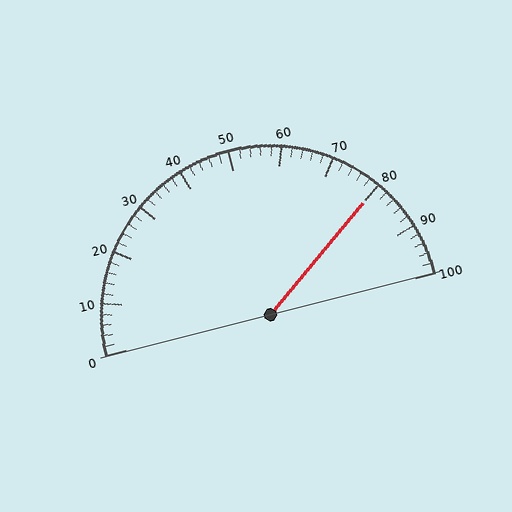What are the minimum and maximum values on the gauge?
The gauge ranges from 0 to 100.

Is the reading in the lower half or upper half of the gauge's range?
The reading is in the upper half of the range (0 to 100).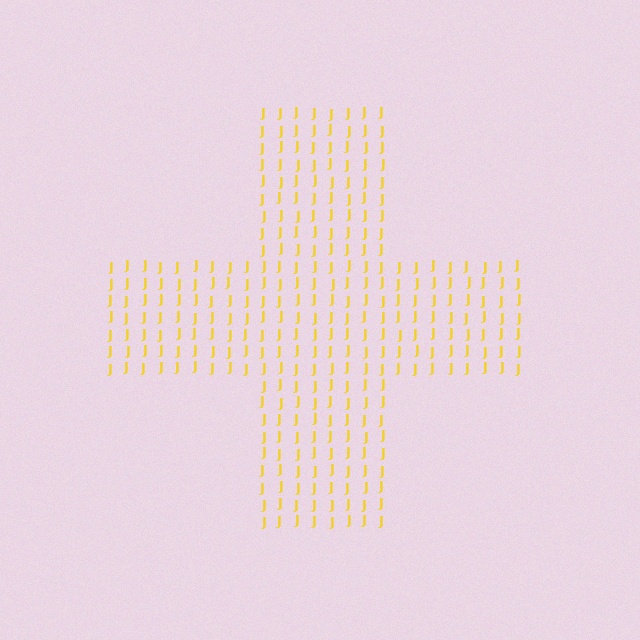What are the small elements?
The small elements are letter J's.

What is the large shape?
The large shape is a cross.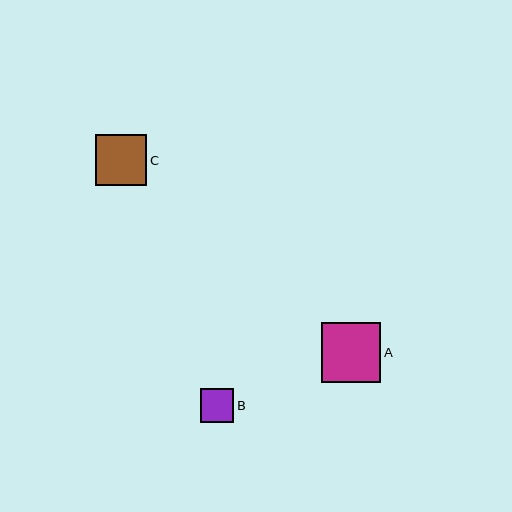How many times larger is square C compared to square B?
Square C is approximately 1.5 times the size of square B.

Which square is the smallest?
Square B is the smallest with a size of approximately 33 pixels.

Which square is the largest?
Square A is the largest with a size of approximately 60 pixels.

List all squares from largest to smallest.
From largest to smallest: A, C, B.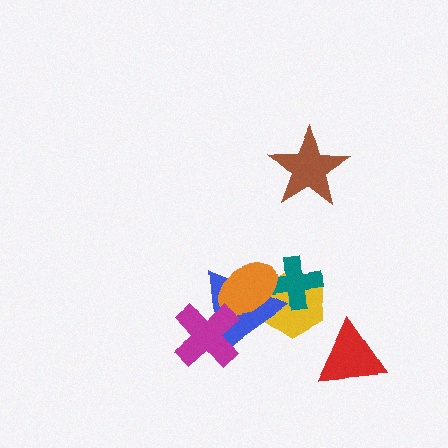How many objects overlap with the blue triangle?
4 objects overlap with the blue triangle.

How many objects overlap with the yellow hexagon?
3 objects overlap with the yellow hexagon.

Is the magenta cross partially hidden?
No, no other shape covers it.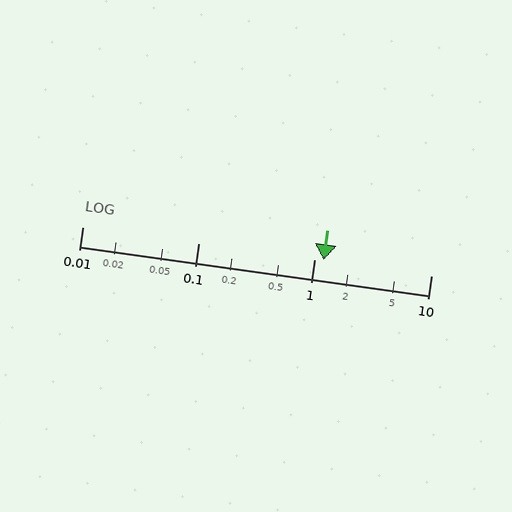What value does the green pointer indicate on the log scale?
The pointer indicates approximately 1.2.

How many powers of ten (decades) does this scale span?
The scale spans 3 decades, from 0.01 to 10.